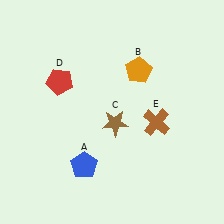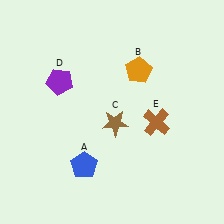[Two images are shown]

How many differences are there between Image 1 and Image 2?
There is 1 difference between the two images.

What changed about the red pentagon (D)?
In Image 1, D is red. In Image 2, it changed to purple.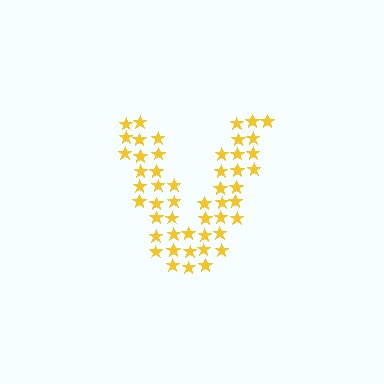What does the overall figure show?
The overall figure shows the letter V.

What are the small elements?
The small elements are stars.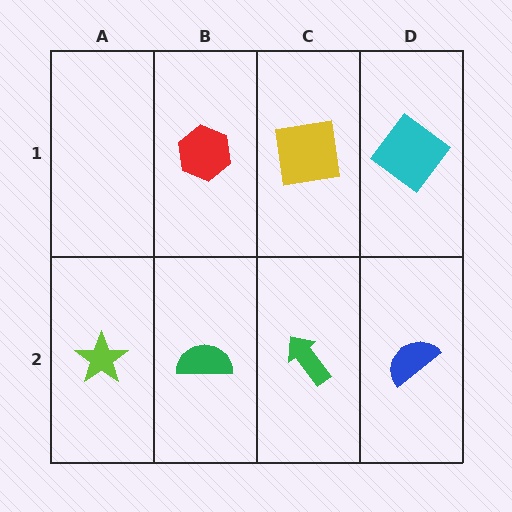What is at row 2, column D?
A blue semicircle.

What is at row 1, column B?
A red hexagon.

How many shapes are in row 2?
4 shapes.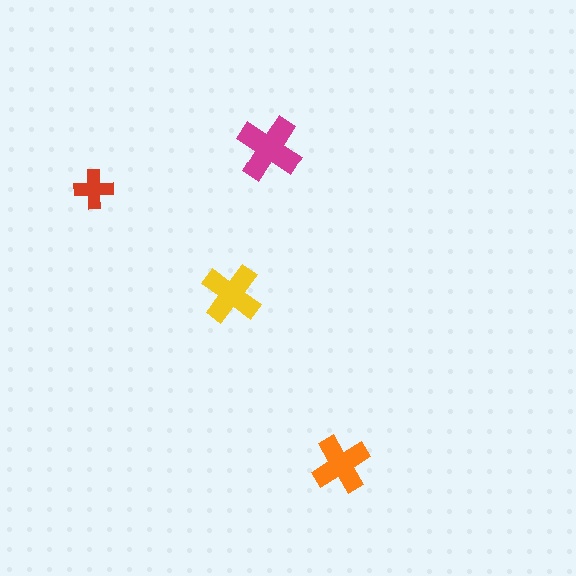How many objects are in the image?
There are 4 objects in the image.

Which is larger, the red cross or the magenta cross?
The magenta one.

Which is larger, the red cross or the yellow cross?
The yellow one.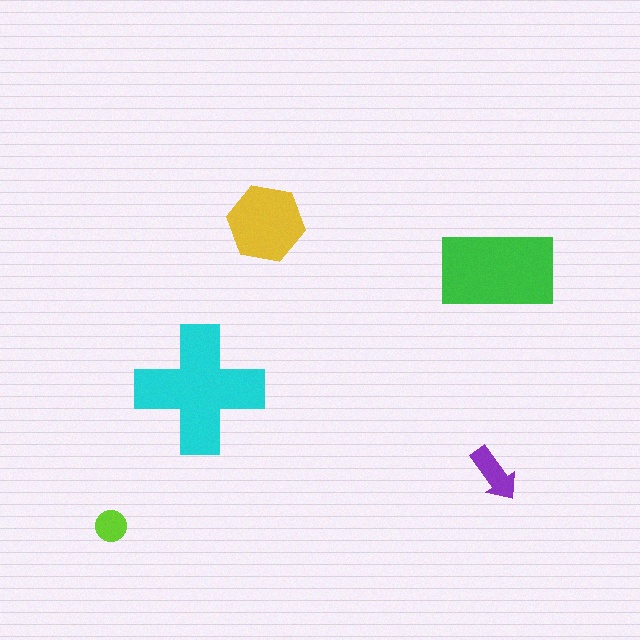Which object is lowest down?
The lime circle is bottommost.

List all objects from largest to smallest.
The cyan cross, the green rectangle, the yellow hexagon, the purple arrow, the lime circle.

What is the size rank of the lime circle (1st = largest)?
5th.